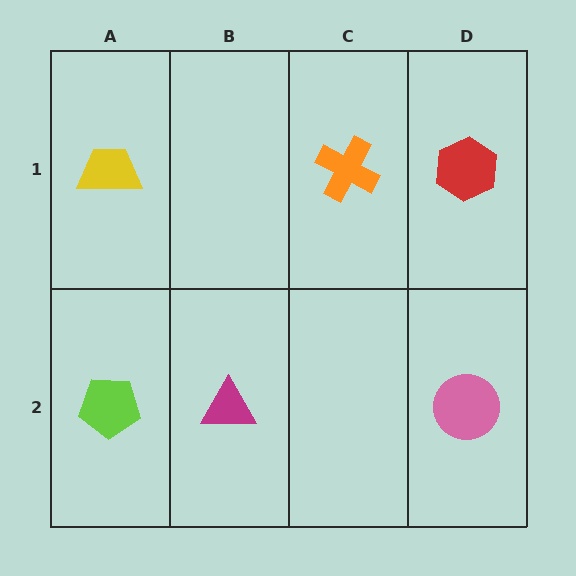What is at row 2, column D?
A pink circle.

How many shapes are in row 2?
3 shapes.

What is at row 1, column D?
A red hexagon.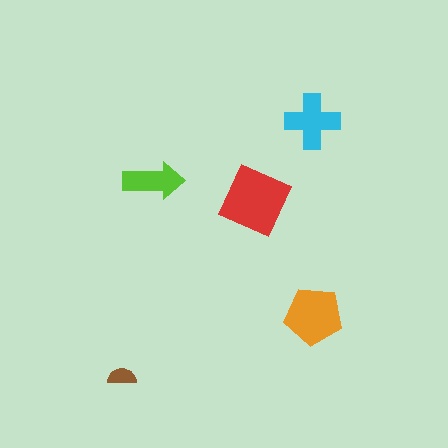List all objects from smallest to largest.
The brown semicircle, the lime arrow, the cyan cross, the orange pentagon, the red square.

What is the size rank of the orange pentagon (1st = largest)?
2nd.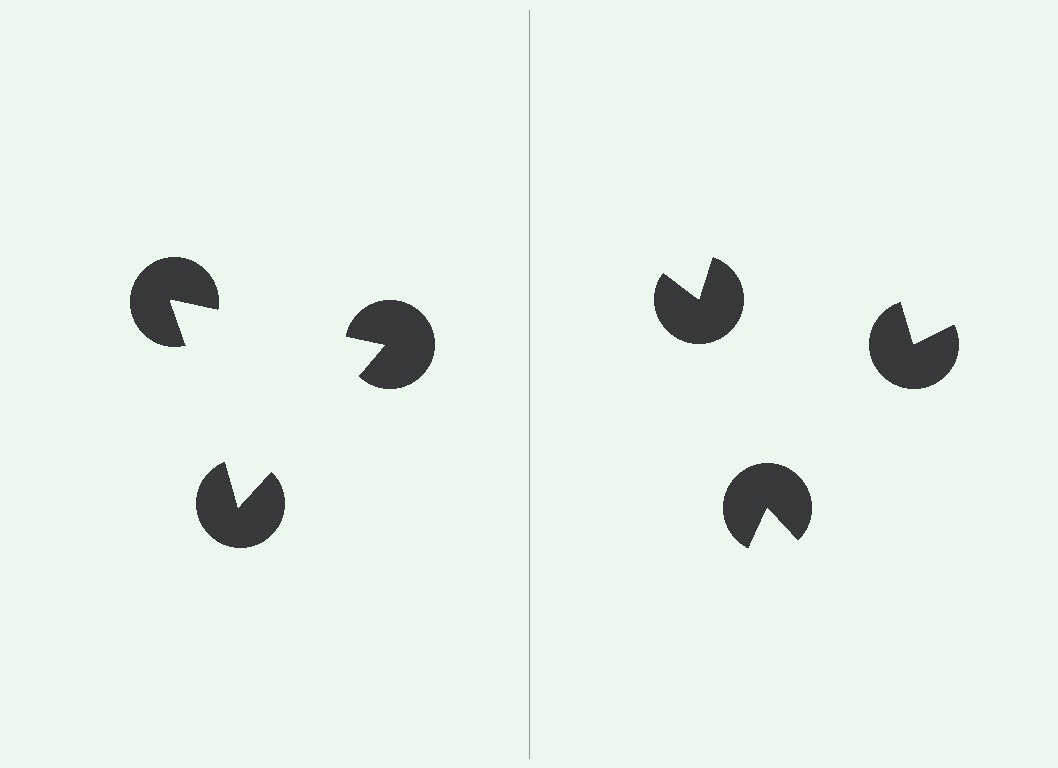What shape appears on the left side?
An illusory triangle.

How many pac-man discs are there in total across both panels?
6 — 3 on each side.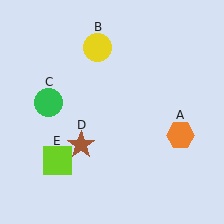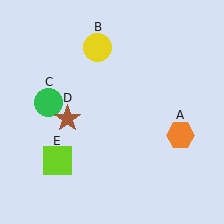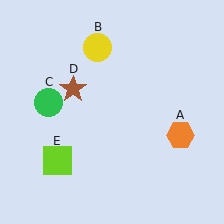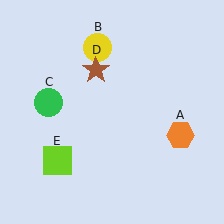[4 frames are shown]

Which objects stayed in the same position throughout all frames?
Orange hexagon (object A) and yellow circle (object B) and green circle (object C) and lime square (object E) remained stationary.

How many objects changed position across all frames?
1 object changed position: brown star (object D).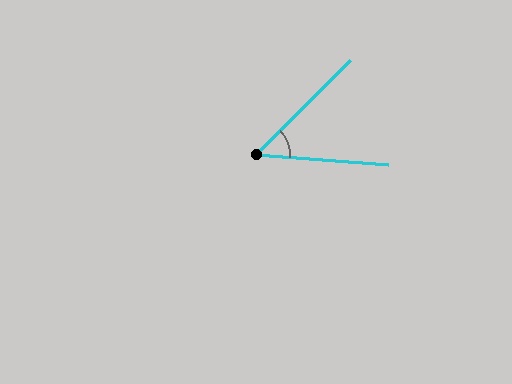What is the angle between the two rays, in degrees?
Approximately 49 degrees.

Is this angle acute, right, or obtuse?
It is acute.